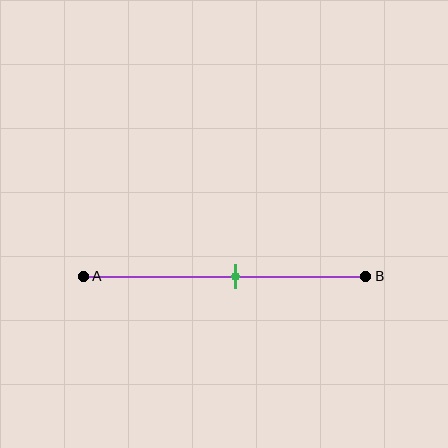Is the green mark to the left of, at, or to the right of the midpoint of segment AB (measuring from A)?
The green mark is to the right of the midpoint of segment AB.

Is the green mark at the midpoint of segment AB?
No, the mark is at about 55% from A, not at the 50% midpoint.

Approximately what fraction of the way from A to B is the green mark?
The green mark is approximately 55% of the way from A to B.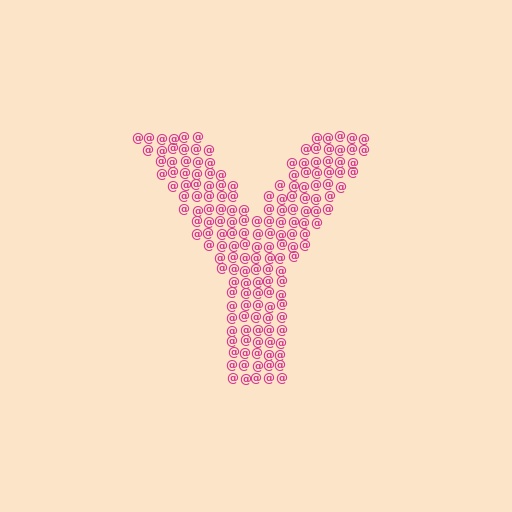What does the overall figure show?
The overall figure shows the letter Y.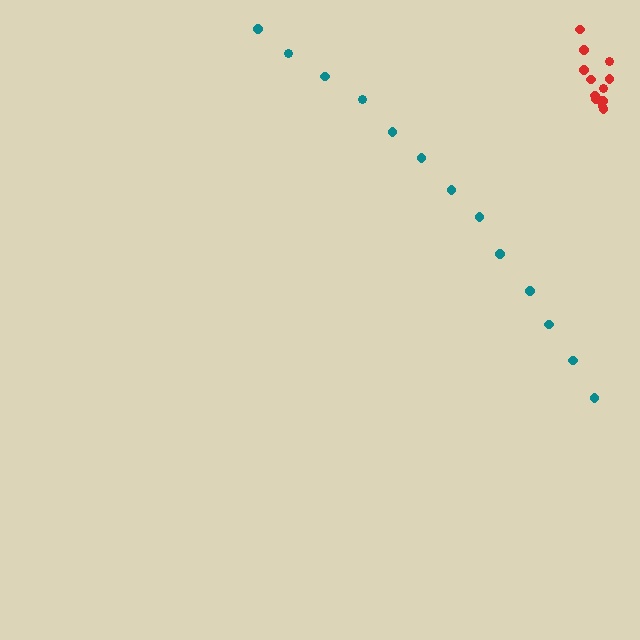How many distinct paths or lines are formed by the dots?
There are 2 distinct paths.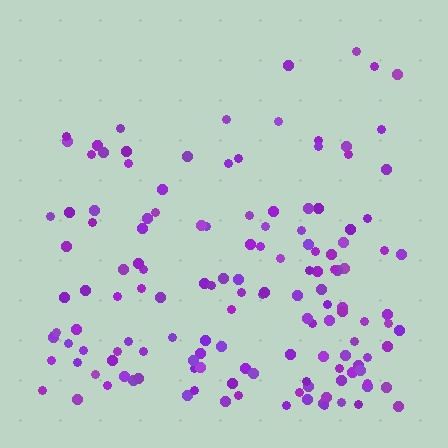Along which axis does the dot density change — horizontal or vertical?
Vertical.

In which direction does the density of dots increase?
From top to bottom, with the bottom side densest.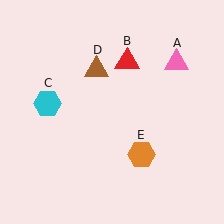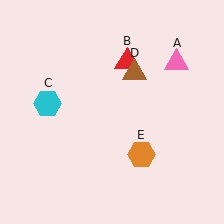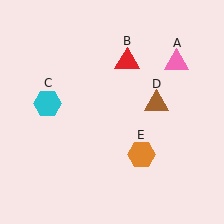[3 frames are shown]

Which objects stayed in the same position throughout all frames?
Pink triangle (object A) and red triangle (object B) and cyan hexagon (object C) and orange hexagon (object E) remained stationary.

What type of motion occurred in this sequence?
The brown triangle (object D) rotated clockwise around the center of the scene.